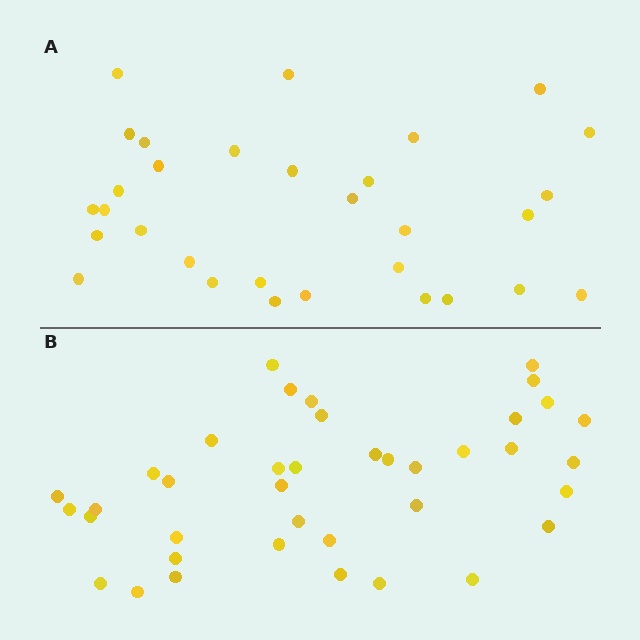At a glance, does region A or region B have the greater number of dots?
Region B (the bottom region) has more dots.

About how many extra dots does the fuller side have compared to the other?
Region B has roughly 8 or so more dots than region A.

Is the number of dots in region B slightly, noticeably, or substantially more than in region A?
Region B has noticeably more, but not dramatically so. The ratio is roughly 1.3 to 1.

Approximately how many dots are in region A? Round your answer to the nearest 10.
About 30 dots. (The exact count is 31, which rounds to 30.)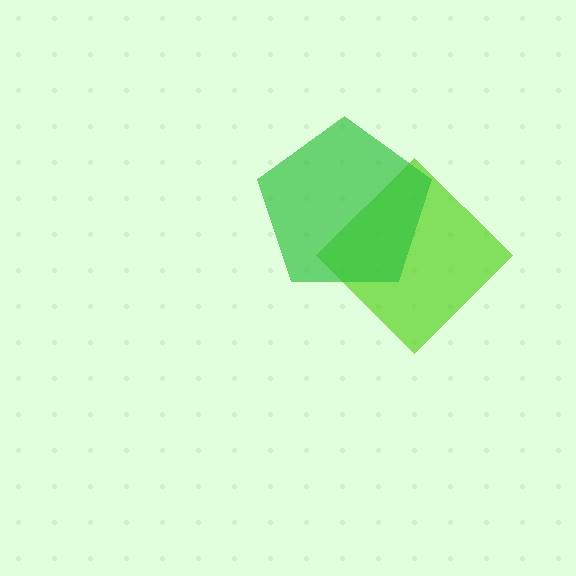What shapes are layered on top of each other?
The layered shapes are: a lime diamond, a green pentagon.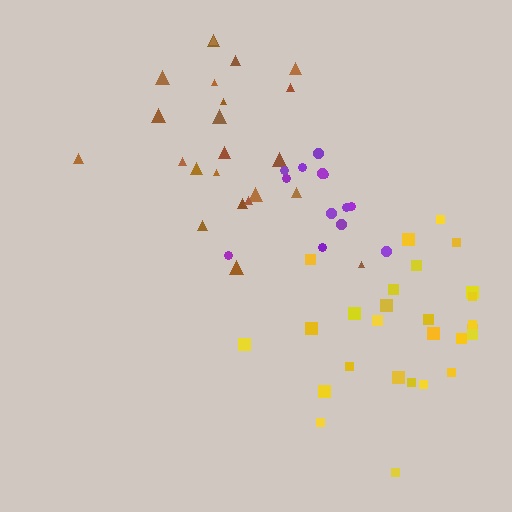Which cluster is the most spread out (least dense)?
Purple.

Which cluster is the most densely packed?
Yellow.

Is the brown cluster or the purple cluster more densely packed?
Brown.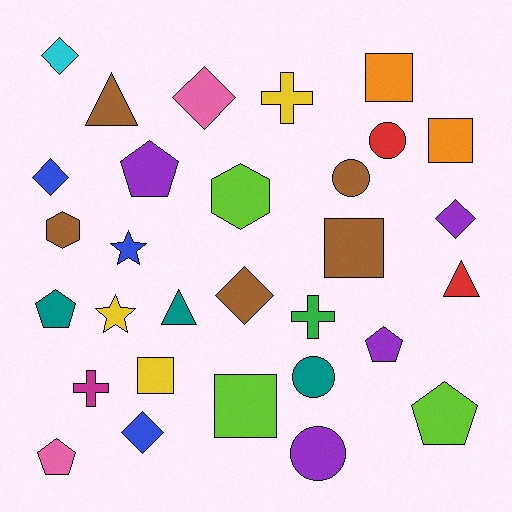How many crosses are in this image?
There are 3 crosses.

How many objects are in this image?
There are 30 objects.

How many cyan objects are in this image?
There is 1 cyan object.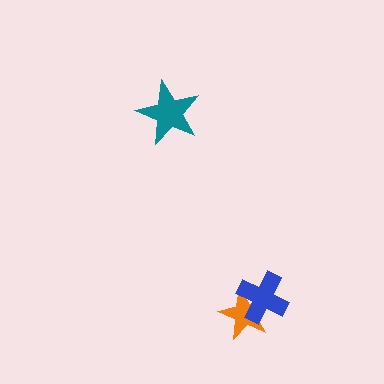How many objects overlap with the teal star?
0 objects overlap with the teal star.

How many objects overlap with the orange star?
1 object overlaps with the orange star.